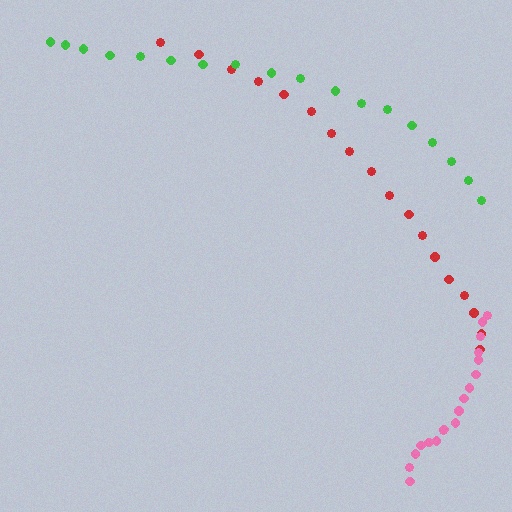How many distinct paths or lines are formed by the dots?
There are 3 distinct paths.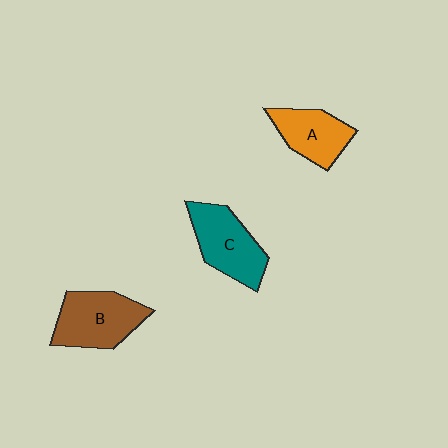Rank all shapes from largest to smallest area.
From largest to smallest: B (brown), C (teal), A (orange).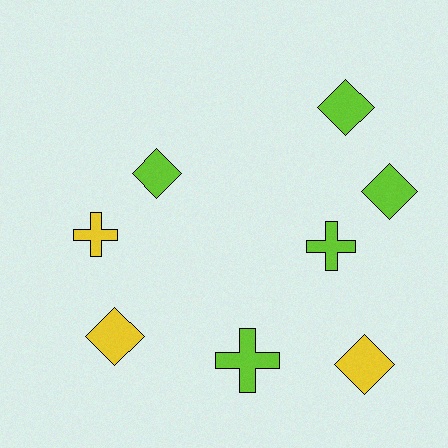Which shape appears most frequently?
Diamond, with 5 objects.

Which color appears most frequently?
Lime, with 5 objects.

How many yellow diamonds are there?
There are 2 yellow diamonds.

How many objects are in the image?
There are 8 objects.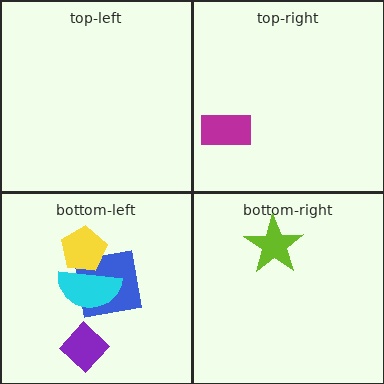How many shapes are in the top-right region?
1.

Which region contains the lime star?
The bottom-right region.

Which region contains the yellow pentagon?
The bottom-left region.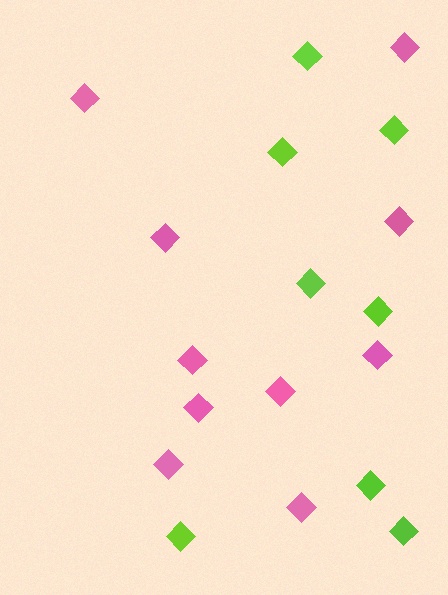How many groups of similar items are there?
There are 2 groups: one group of pink diamonds (10) and one group of lime diamonds (8).